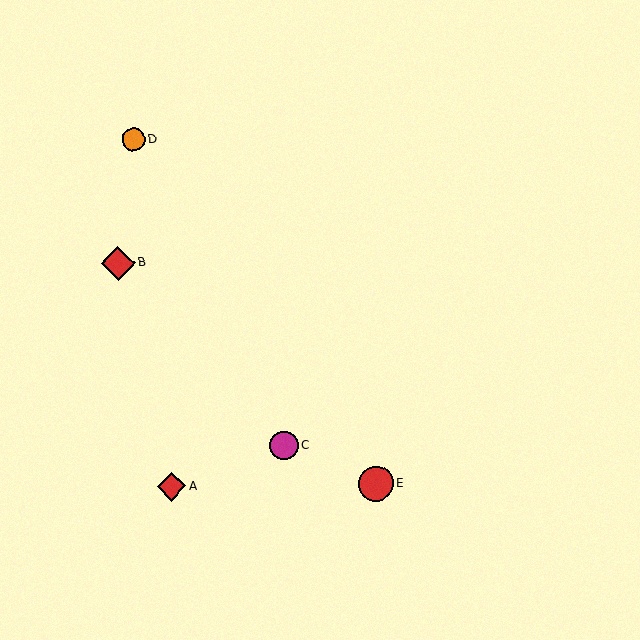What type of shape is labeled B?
Shape B is a red diamond.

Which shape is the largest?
The red circle (labeled E) is the largest.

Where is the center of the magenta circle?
The center of the magenta circle is at (284, 446).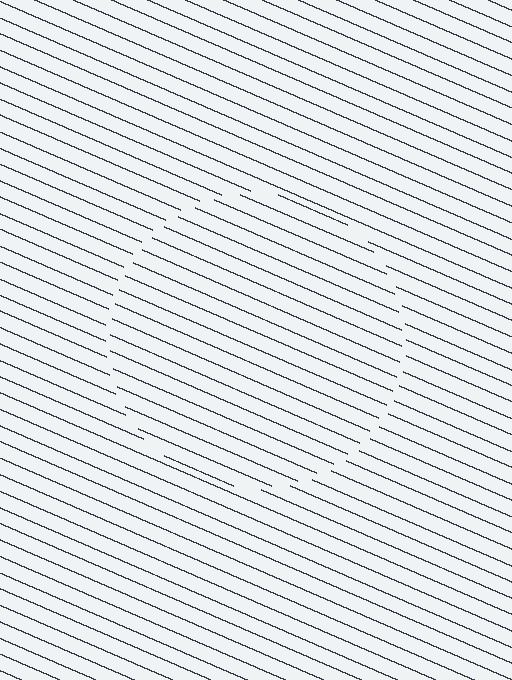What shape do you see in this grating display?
An illusory circle. The interior of the shape contains the same grating, shifted by half a period — the contour is defined by the phase discontinuity where line-ends from the inner and outer gratings abut.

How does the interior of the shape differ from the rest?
The interior of the shape contains the same grating, shifted by half a period — the contour is defined by the phase discontinuity where line-ends from the inner and outer gratings abut.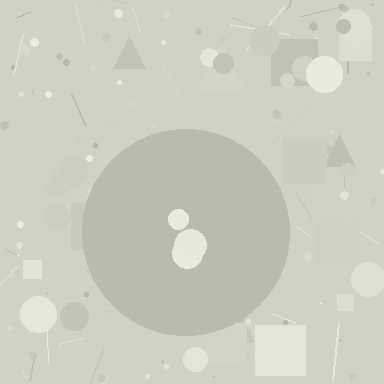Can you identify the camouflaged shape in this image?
The camouflaged shape is a circle.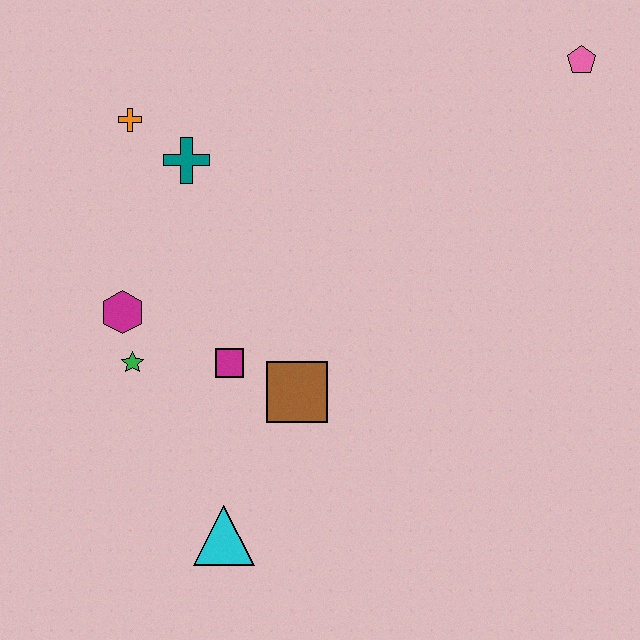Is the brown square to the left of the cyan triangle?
No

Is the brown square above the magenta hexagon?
No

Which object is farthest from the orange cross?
The pink pentagon is farthest from the orange cross.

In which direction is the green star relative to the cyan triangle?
The green star is above the cyan triangle.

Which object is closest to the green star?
The magenta hexagon is closest to the green star.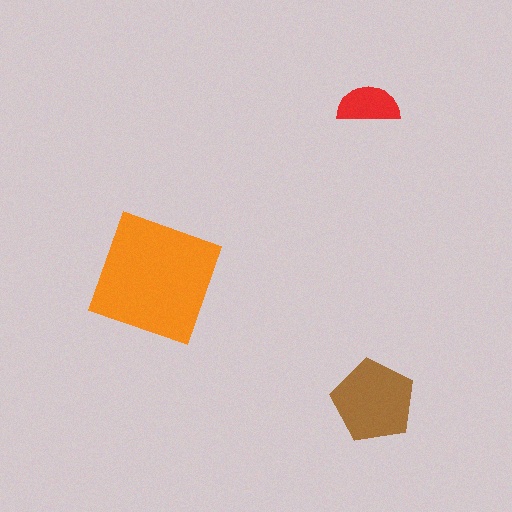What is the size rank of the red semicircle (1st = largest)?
3rd.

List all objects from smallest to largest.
The red semicircle, the brown pentagon, the orange square.